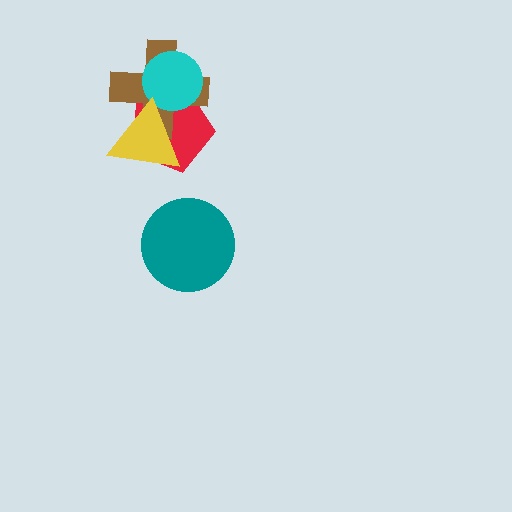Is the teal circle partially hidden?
No, no other shape covers it.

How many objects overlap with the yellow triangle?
3 objects overlap with the yellow triangle.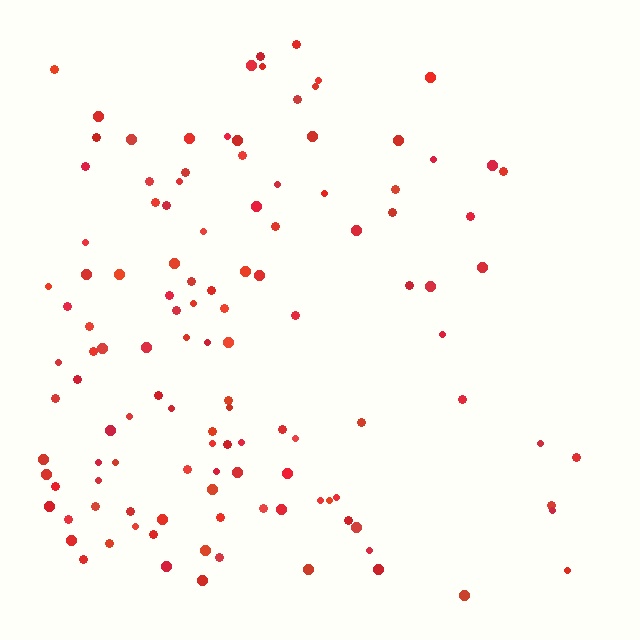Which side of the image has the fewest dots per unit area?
The right.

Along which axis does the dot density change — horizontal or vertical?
Horizontal.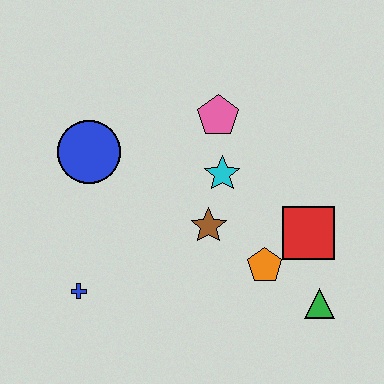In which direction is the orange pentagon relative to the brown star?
The orange pentagon is to the right of the brown star.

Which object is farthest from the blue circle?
The green triangle is farthest from the blue circle.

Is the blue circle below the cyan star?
No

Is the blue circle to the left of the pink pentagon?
Yes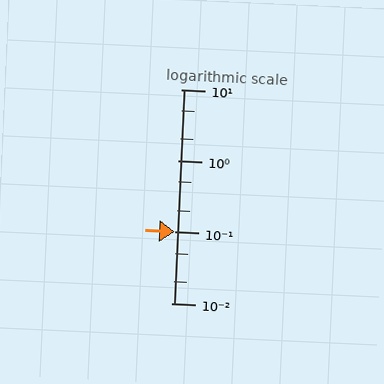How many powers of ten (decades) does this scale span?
The scale spans 3 decades, from 0.01 to 10.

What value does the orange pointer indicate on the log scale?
The pointer indicates approximately 0.1.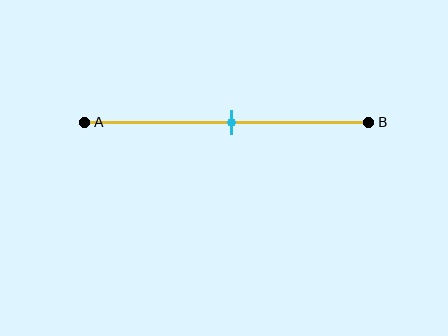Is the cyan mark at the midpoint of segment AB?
Yes, the mark is approximately at the midpoint.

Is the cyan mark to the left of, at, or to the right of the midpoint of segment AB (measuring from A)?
The cyan mark is approximately at the midpoint of segment AB.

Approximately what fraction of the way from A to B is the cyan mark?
The cyan mark is approximately 50% of the way from A to B.